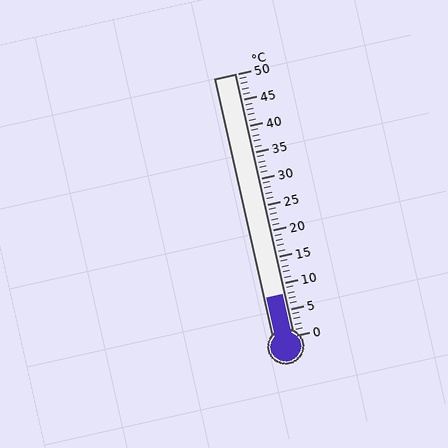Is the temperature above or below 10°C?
The temperature is below 10°C.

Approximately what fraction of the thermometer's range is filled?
The thermometer is filled to approximately 15% of its range.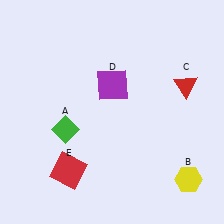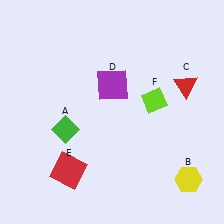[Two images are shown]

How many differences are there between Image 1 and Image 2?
There is 1 difference between the two images.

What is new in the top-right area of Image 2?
A lime diamond (F) was added in the top-right area of Image 2.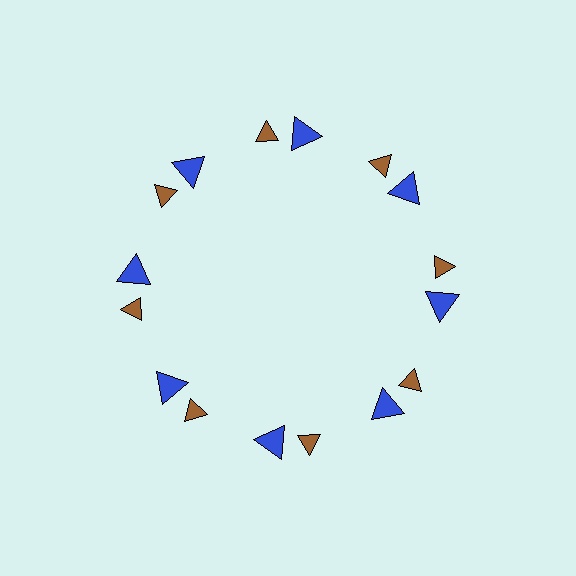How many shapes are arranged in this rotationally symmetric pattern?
There are 16 shapes, arranged in 8 groups of 2.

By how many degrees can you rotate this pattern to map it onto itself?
The pattern maps onto itself every 45 degrees of rotation.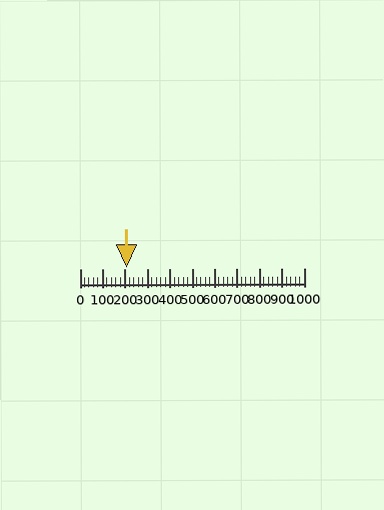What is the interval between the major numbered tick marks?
The major tick marks are spaced 100 units apart.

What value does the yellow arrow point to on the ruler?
The yellow arrow points to approximately 205.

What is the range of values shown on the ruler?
The ruler shows values from 0 to 1000.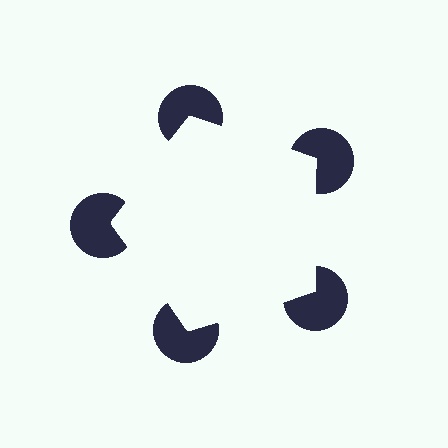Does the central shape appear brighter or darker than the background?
It typically appears slightly brighter than the background, even though no actual brightness change is drawn.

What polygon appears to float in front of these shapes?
An illusory pentagon — its edges are inferred from the aligned wedge cuts in the pac-man discs, not physically drawn.